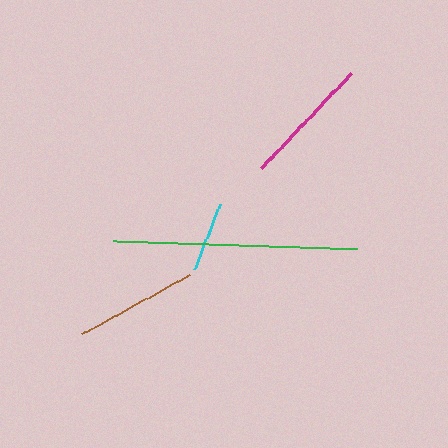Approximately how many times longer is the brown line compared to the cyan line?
The brown line is approximately 1.8 times the length of the cyan line.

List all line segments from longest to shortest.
From longest to shortest: green, magenta, brown, cyan.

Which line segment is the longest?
The green line is the longest at approximately 244 pixels.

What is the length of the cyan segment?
The cyan segment is approximately 69 pixels long.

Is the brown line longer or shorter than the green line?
The green line is longer than the brown line.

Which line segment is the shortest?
The cyan line is the shortest at approximately 69 pixels.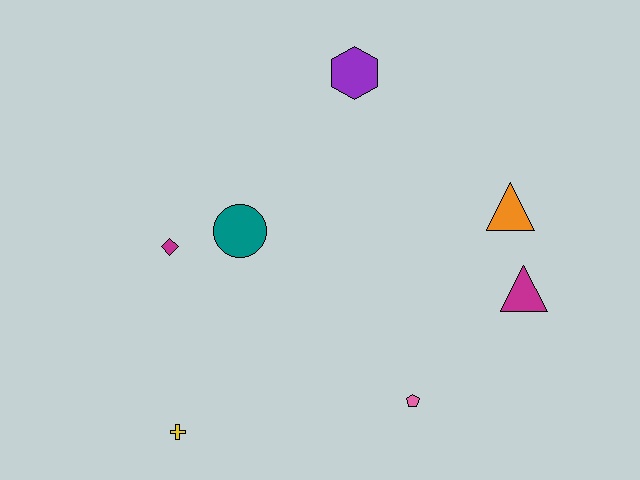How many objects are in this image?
There are 7 objects.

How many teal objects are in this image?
There is 1 teal object.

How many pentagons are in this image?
There is 1 pentagon.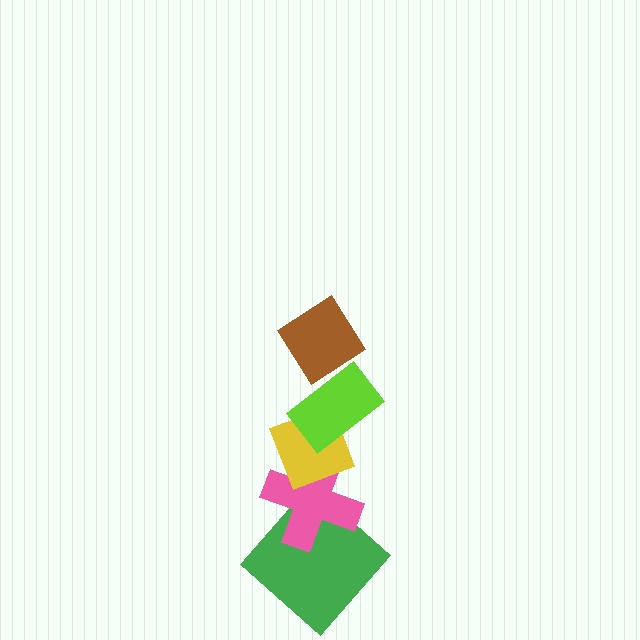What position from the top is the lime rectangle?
The lime rectangle is 2nd from the top.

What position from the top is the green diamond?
The green diamond is 5th from the top.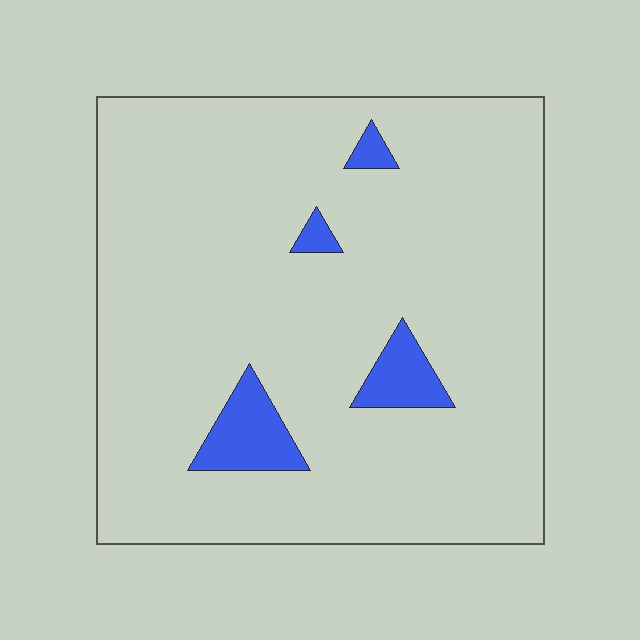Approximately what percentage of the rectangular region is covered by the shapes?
Approximately 5%.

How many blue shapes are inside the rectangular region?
4.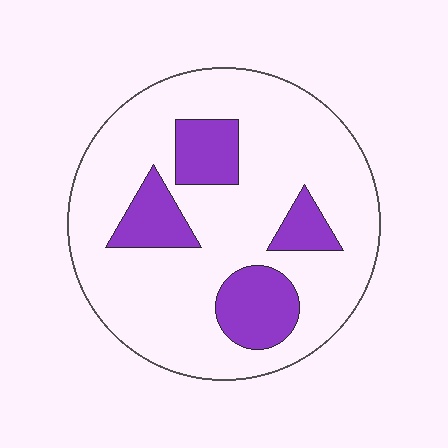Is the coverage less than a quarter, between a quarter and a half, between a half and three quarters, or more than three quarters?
Less than a quarter.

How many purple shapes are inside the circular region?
4.